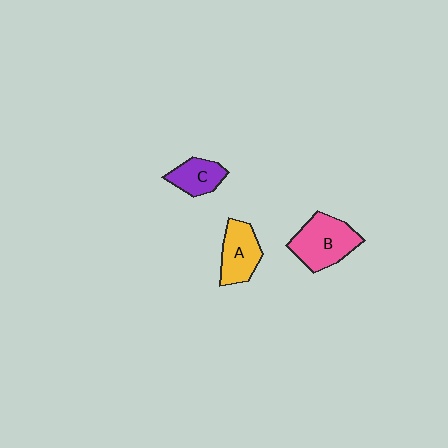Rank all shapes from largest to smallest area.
From largest to smallest: B (pink), A (yellow), C (purple).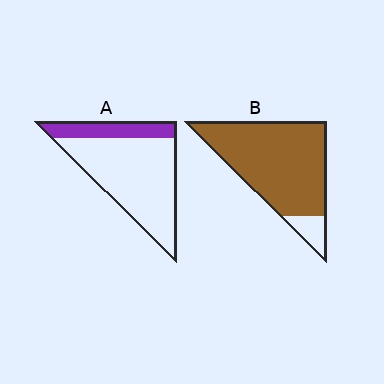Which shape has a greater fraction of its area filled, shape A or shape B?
Shape B.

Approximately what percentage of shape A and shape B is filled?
A is approximately 20% and B is approximately 90%.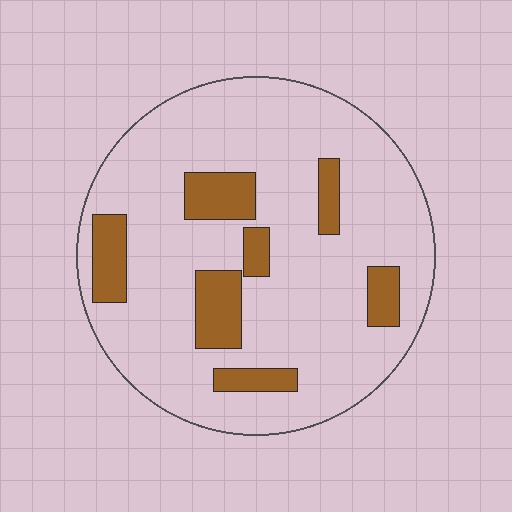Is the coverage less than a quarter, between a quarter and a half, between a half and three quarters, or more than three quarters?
Less than a quarter.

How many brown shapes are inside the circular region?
7.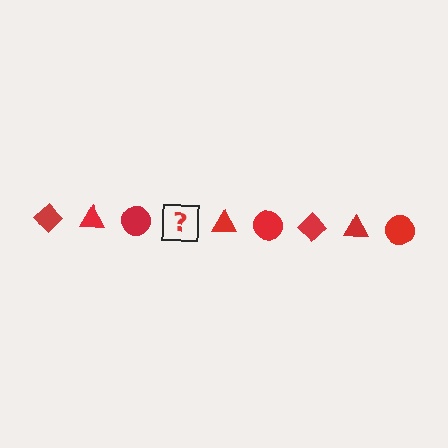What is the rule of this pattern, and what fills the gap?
The rule is that the pattern cycles through diamond, triangle, circle shapes in red. The gap should be filled with a red diamond.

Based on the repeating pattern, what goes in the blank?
The blank should be a red diamond.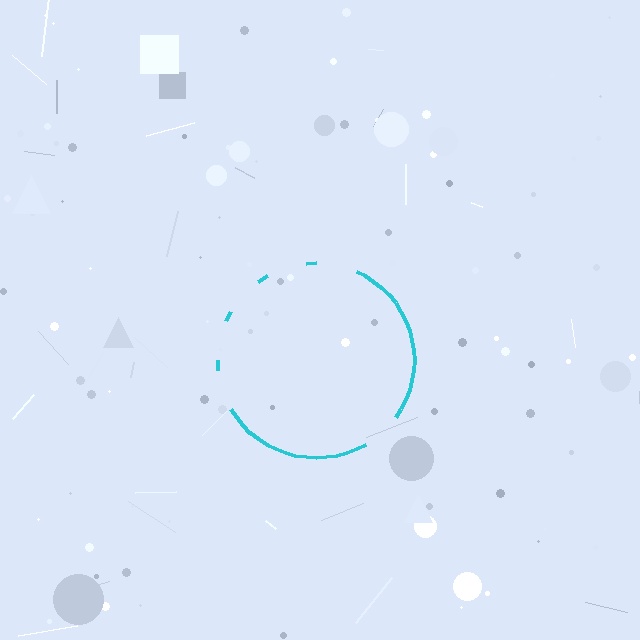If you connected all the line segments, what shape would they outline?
They would outline a circle.